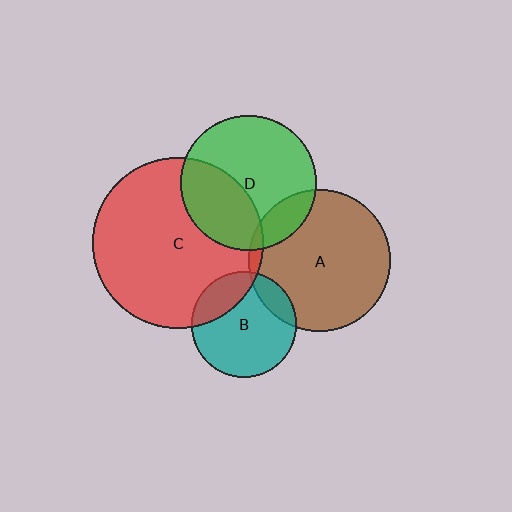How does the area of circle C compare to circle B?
Approximately 2.6 times.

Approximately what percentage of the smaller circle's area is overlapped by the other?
Approximately 15%.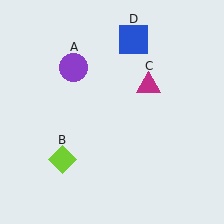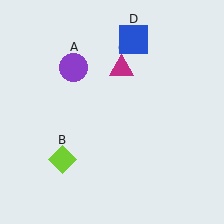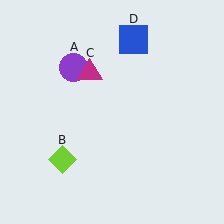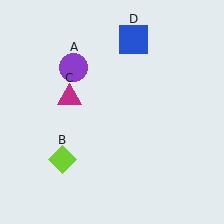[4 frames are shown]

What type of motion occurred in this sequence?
The magenta triangle (object C) rotated counterclockwise around the center of the scene.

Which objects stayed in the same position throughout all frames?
Purple circle (object A) and lime diamond (object B) and blue square (object D) remained stationary.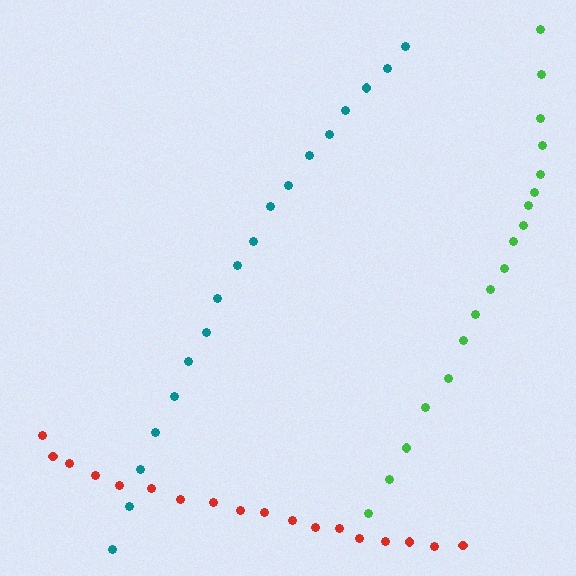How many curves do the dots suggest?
There are 3 distinct paths.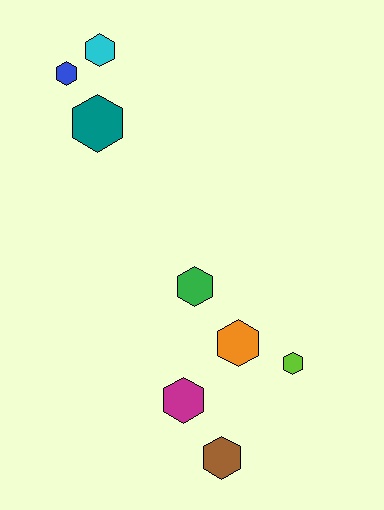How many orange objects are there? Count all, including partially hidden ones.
There is 1 orange object.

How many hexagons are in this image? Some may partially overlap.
There are 8 hexagons.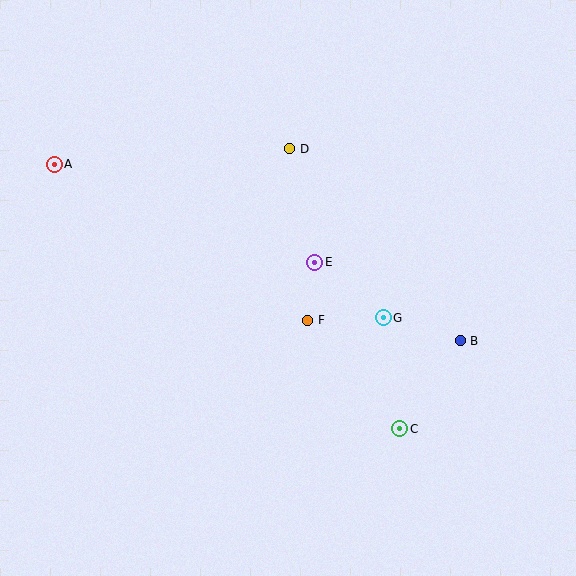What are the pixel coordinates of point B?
Point B is at (460, 341).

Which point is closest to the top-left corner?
Point A is closest to the top-left corner.